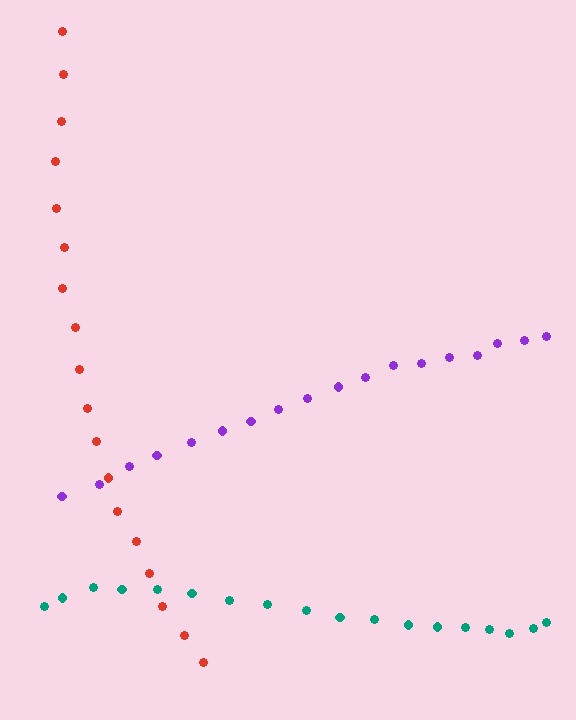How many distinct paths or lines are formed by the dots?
There are 3 distinct paths.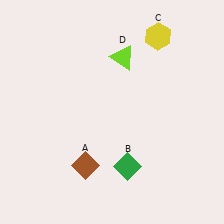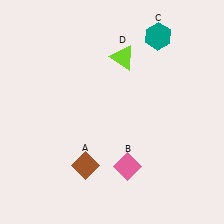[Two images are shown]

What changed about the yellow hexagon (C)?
In Image 1, C is yellow. In Image 2, it changed to teal.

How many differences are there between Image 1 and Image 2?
There are 2 differences between the two images.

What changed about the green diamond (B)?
In Image 1, B is green. In Image 2, it changed to pink.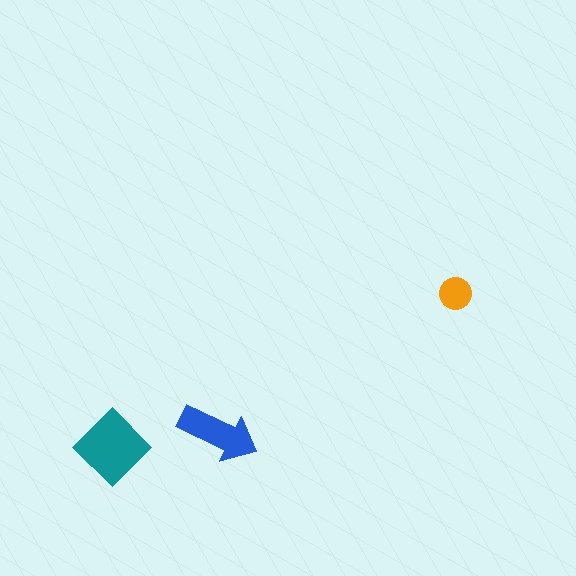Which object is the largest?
The teal diamond.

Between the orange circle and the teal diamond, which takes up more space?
The teal diamond.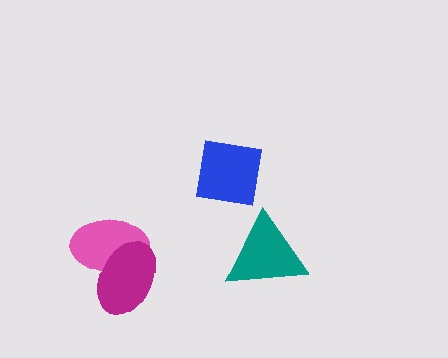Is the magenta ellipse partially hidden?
No, no other shape covers it.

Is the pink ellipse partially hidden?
Yes, it is partially covered by another shape.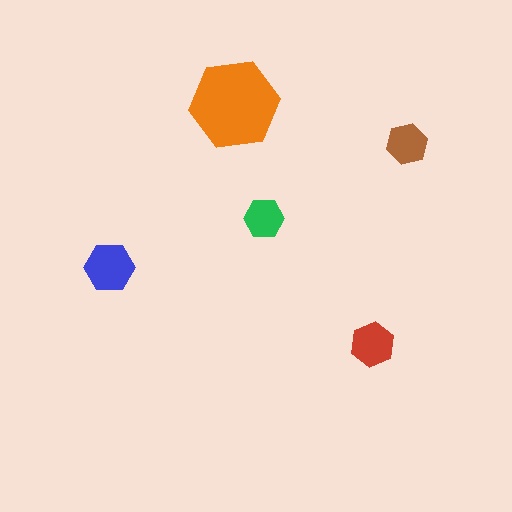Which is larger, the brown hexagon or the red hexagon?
The red one.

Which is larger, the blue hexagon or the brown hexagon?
The blue one.